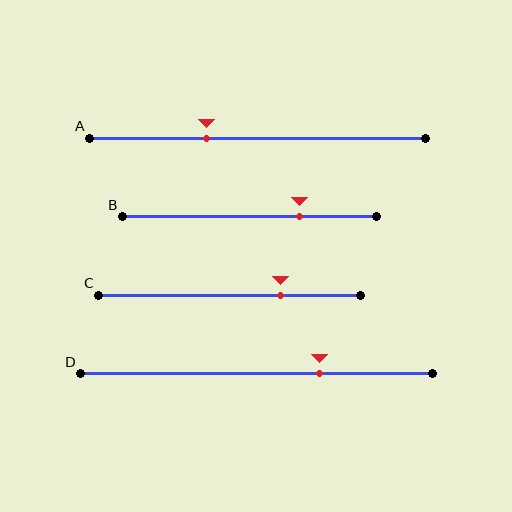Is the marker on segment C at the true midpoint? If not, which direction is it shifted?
No, the marker on segment C is shifted to the right by about 19% of the segment length.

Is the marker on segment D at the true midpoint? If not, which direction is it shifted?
No, the marker on segment D is shifted to the right by about 18% of the segment length.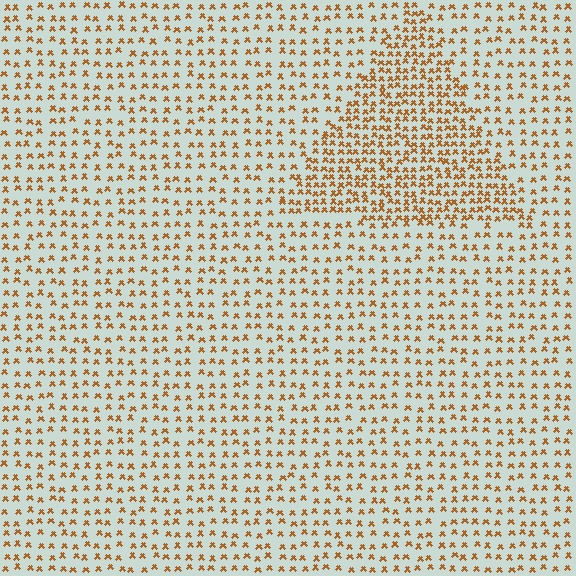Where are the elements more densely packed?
The elements are more densely packed inside the triangle boundary.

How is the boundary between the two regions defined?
The boundary is defined by a change in element density (approximately 2.0x ratio). All elements are the same color, size, and shape.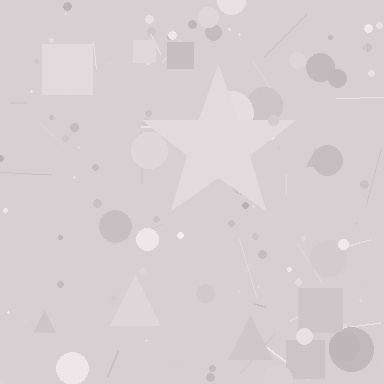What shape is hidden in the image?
A star is hidden in the image.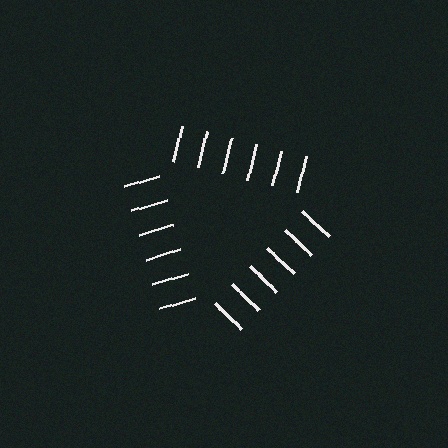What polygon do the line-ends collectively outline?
An illusory triangle — the line segments terminate on its edges but no continuous stroke is drawn.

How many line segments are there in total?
18 — 6 along each of the 3 edges.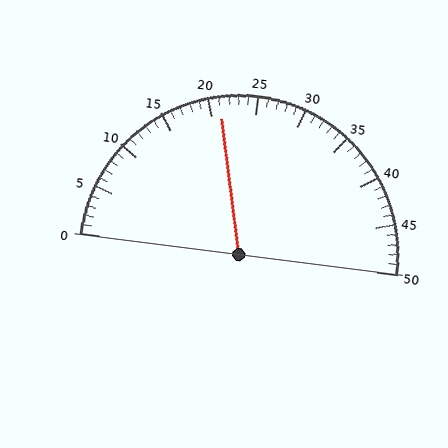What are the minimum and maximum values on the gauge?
The gauge ranges from 0 to 50.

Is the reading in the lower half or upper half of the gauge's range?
The reading is in the lower half of the range (0 to 50).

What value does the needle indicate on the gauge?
The needle indicates approximately 21.